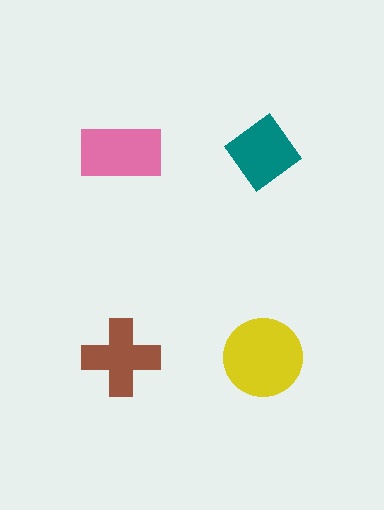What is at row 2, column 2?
A yellow circle.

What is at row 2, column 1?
A brown cross.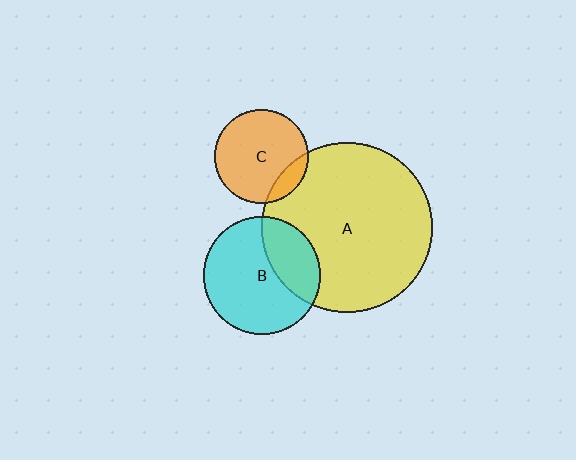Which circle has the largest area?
Circle A (yellow).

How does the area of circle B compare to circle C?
Approximately 1.5 times.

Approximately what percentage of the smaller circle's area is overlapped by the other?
Approximately 15%.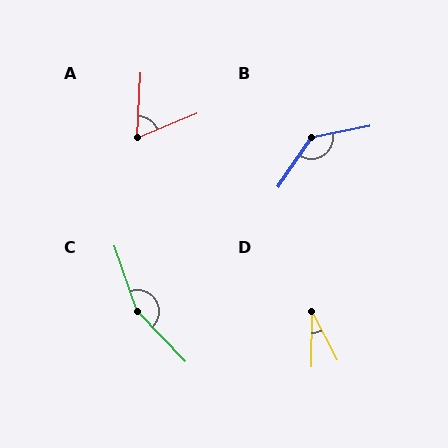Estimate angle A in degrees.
Approximately 64 degrees.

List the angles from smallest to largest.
D (28°), A (64°), B (136°), C (156°).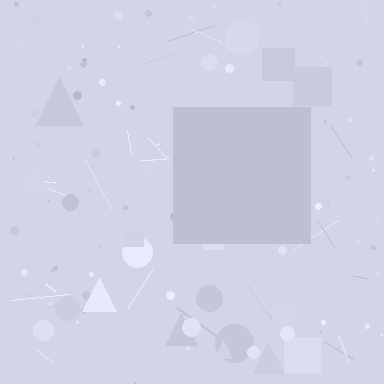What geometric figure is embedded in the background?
A square is embedded in the background.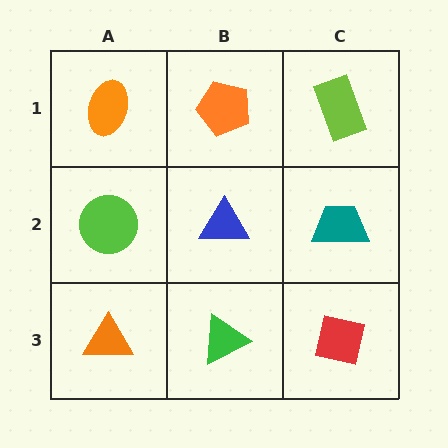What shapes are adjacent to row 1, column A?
A lime circle (row 2, column A), an orange pentagon (row 1, column B).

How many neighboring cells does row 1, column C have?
2.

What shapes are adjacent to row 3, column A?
A lime circle (row 2, column A), a green triangle (row 3, column B).